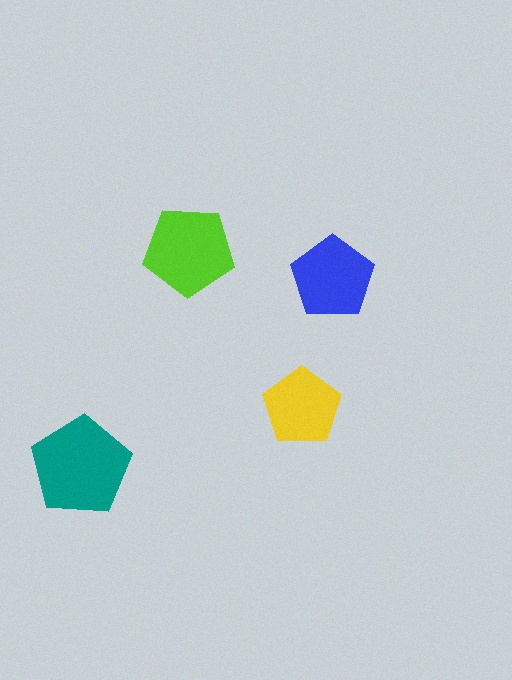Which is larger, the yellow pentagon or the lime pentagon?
The lime one.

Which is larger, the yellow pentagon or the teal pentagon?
The teal one.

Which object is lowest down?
The teal pentagon is bottommost.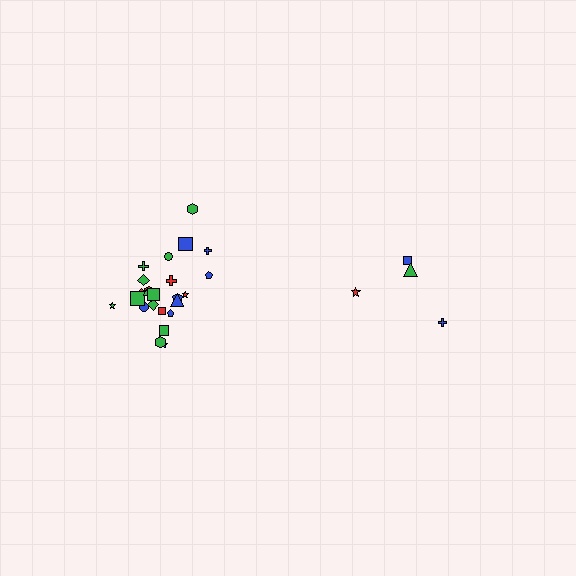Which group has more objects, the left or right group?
The left group.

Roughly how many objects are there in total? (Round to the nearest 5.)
Roughly 30 objects in total.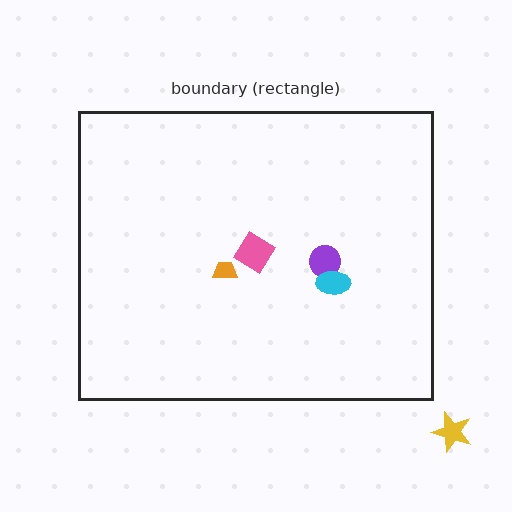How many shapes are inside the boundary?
4 inside, 1 outside.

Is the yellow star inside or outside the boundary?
Outside.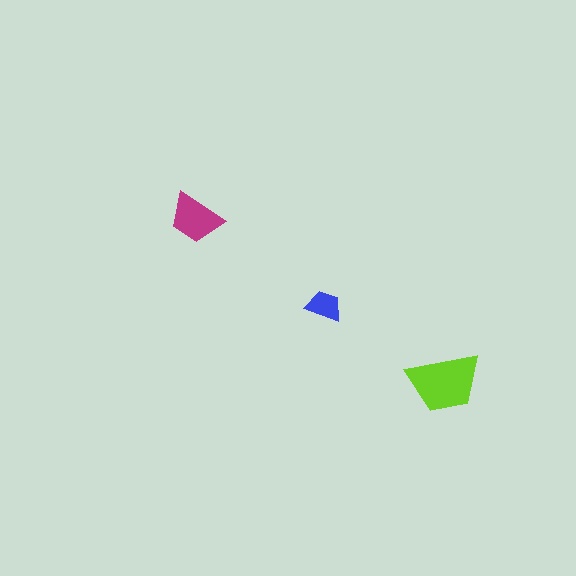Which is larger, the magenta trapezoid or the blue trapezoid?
The magenta one.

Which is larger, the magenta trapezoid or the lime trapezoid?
The lime one.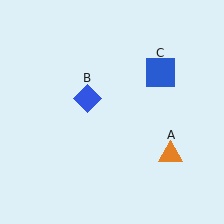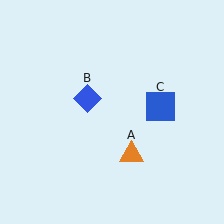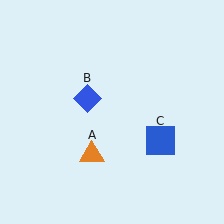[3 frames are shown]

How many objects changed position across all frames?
2 objects changed position: orange triangle (object A), blue square (object C).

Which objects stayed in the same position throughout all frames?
Blue diamond (object B) remained stationary.